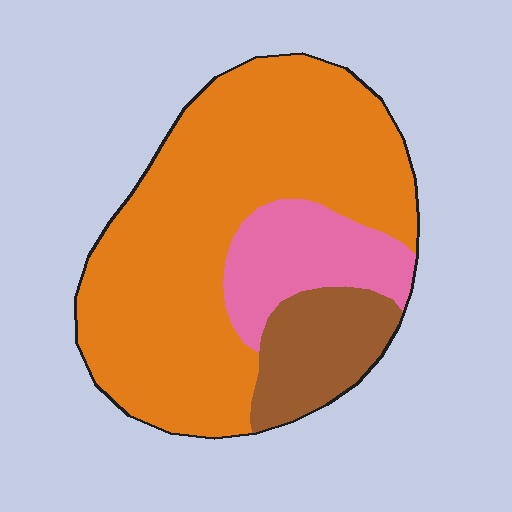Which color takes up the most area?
Orange, at roughly 70%.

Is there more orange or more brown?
Orange.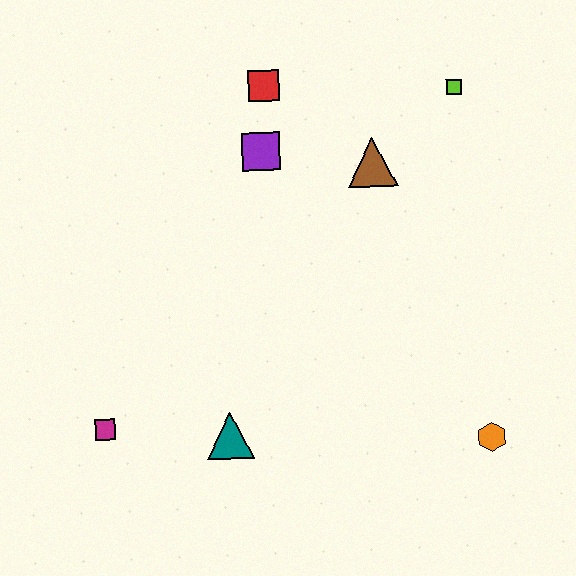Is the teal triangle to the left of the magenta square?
No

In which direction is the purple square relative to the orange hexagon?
The purple square is above the orange hexagon.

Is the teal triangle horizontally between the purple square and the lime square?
No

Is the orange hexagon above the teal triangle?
No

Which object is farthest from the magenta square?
The lime square is farthest from the magenta square.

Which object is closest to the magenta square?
The teal triangle is closest to the magenta square.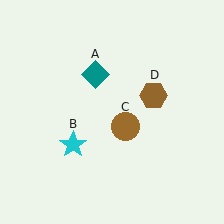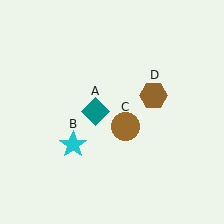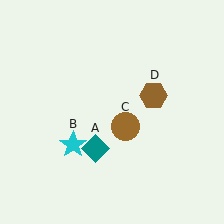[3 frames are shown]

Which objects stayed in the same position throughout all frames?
Cyan star (object B) and brown circle (object C) and brown hexagon (object D) remained stationary.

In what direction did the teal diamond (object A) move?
The teal diamond (object A) moved down.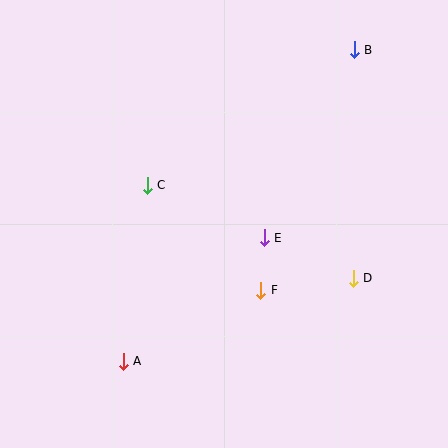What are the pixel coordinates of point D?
Point D is at (353, 278).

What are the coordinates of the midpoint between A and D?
The midpoint between A and D is at (238, 320).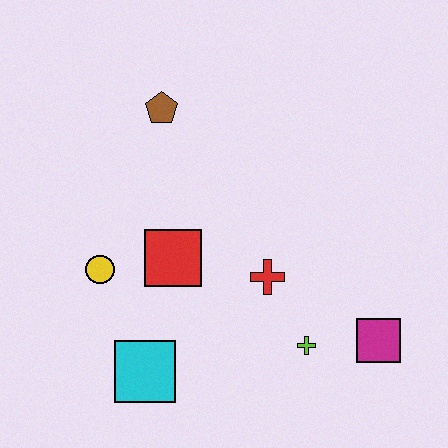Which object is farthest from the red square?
The magenta square is farthest from the red square.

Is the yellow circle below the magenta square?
No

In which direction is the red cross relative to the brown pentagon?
The red cross is below the brown pentagon.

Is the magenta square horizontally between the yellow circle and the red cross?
No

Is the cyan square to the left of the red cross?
Yes